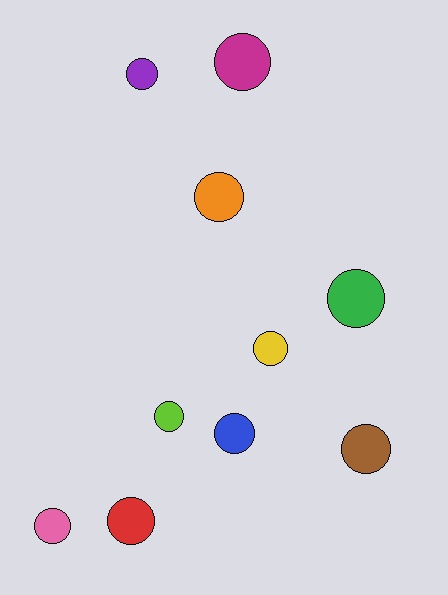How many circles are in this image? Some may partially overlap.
There are 10 circles.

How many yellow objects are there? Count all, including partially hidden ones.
There is 1 yellow object.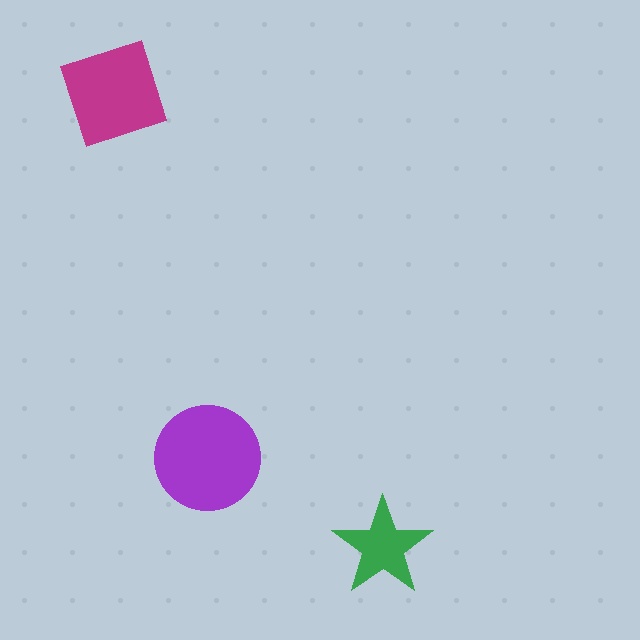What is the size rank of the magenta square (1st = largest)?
2nd.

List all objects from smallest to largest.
The green star, the magenta square, the purple circle.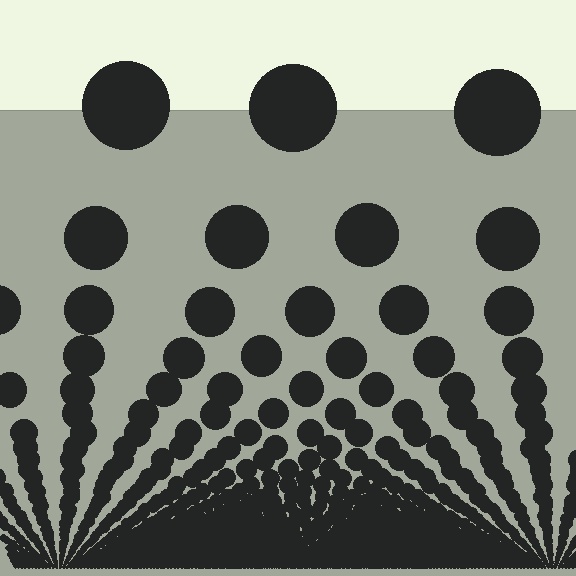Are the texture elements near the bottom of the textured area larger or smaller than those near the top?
Smaller. The gradient is inverted — elements near the bottom are smaller and denser.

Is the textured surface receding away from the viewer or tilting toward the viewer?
The surface appears to tilt toward the viewer. Texture elements get larger and sparser toward the top.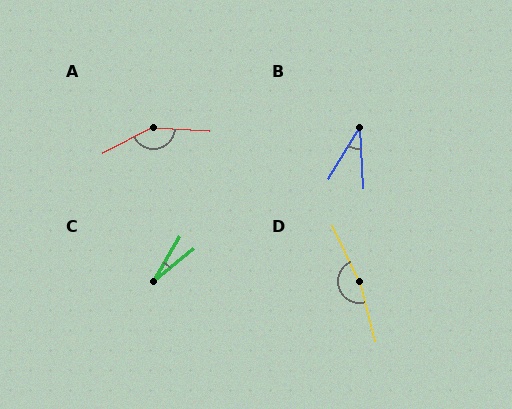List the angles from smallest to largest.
C (20°), B (34°), A (150°), D (170°).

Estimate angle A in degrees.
Approximately 150 degrees.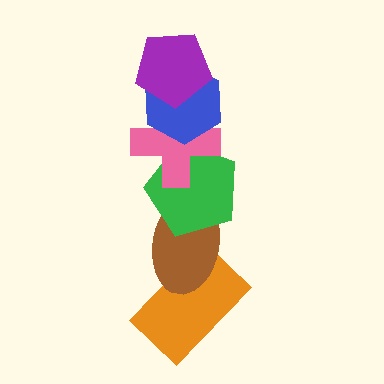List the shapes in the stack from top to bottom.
From top to bottom: the purple pentagon, the blue hexagon, the pink cross, the green pentagon, the brown ellipse, the orange rectangle.